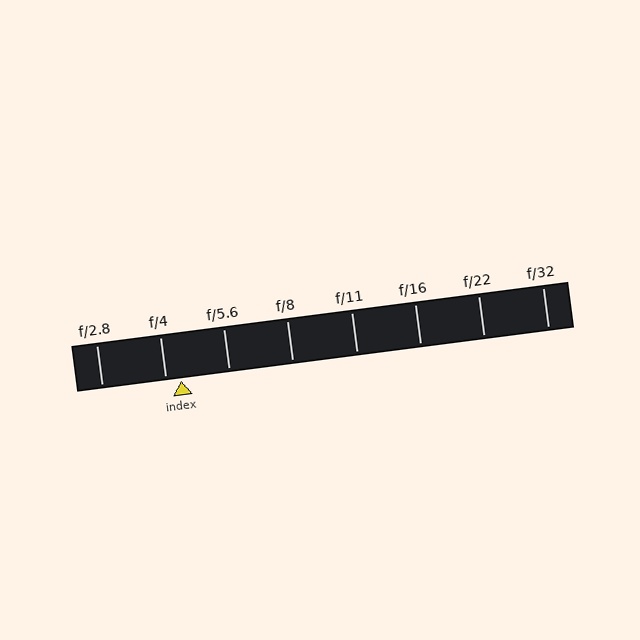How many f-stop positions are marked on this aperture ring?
There are 8 f-stop positions marked.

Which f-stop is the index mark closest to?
The index mark is closest to f/4.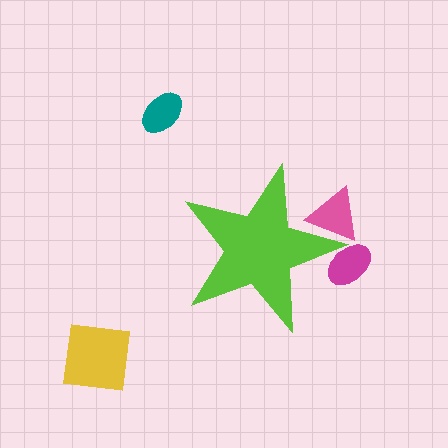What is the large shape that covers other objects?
A lime star.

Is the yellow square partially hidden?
No, the yellow square is fully visible.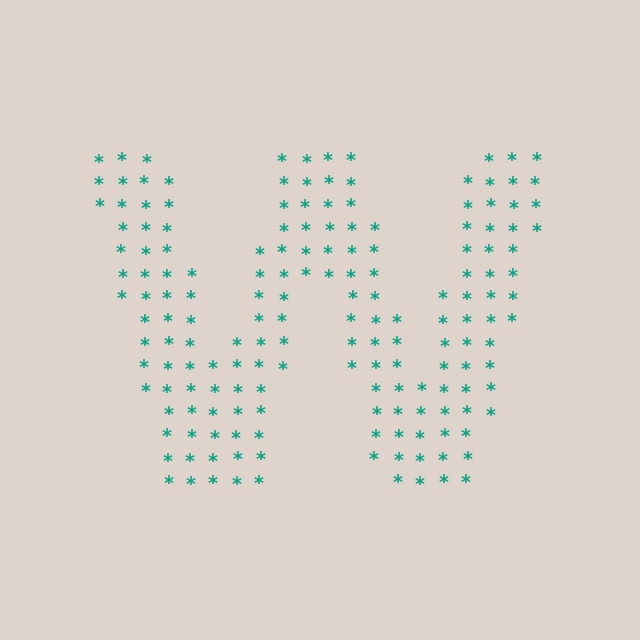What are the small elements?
The small elements are asterisks.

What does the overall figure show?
The overall figure shows the letter W.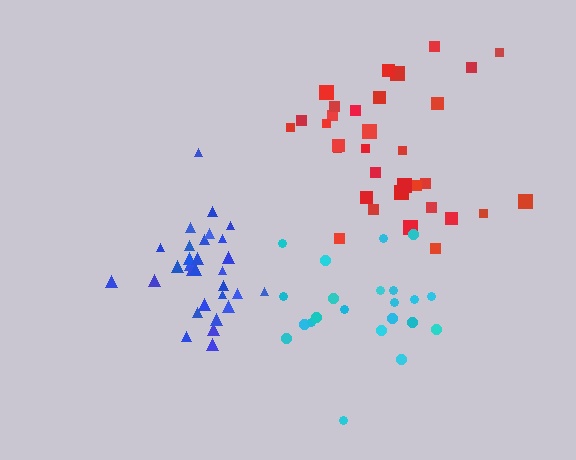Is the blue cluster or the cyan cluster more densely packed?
Blue.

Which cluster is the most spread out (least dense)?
Cyan.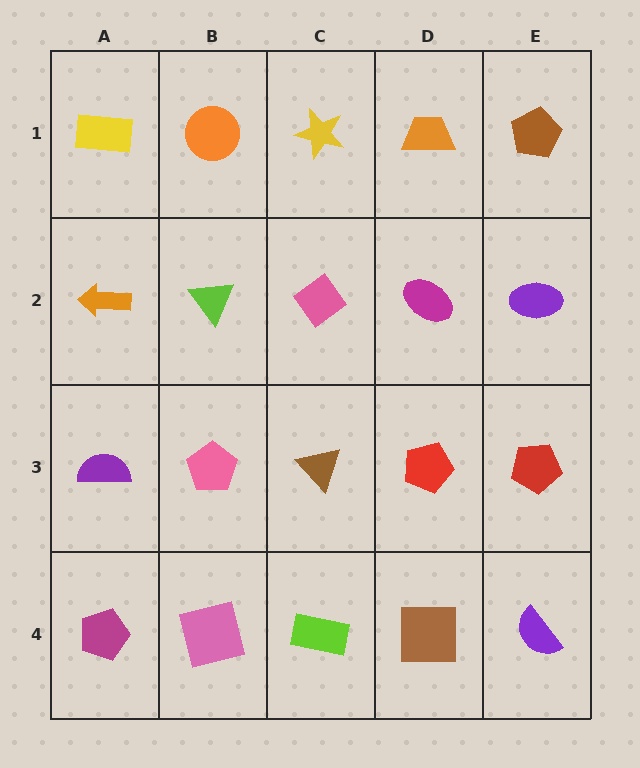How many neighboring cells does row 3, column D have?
4.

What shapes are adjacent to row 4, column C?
A brown triangle (row 3, column C), a pink square (row 4, column B), a brown square (row 4, column D).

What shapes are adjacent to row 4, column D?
A red pentagon (row 3, column D), a lime rectangle (row 4, column C), a purple semicircle (row 4, column E).